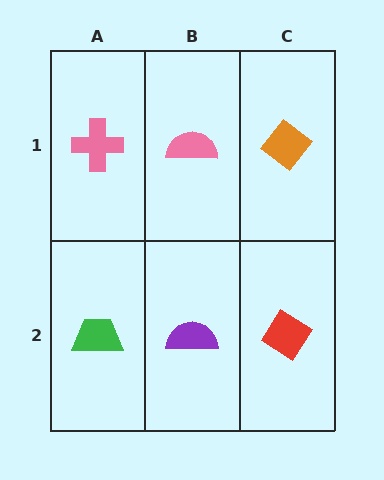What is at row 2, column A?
A green trapezoid.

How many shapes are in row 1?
3 shapes.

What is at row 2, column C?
A red diamond.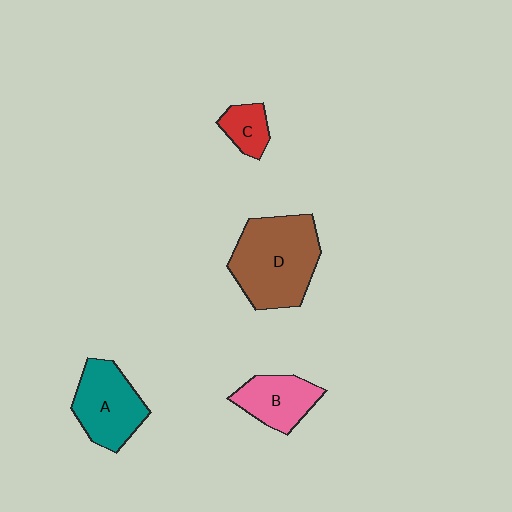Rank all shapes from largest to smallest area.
From largest to smallest: D (brown), A (teal), B (pink), C (red).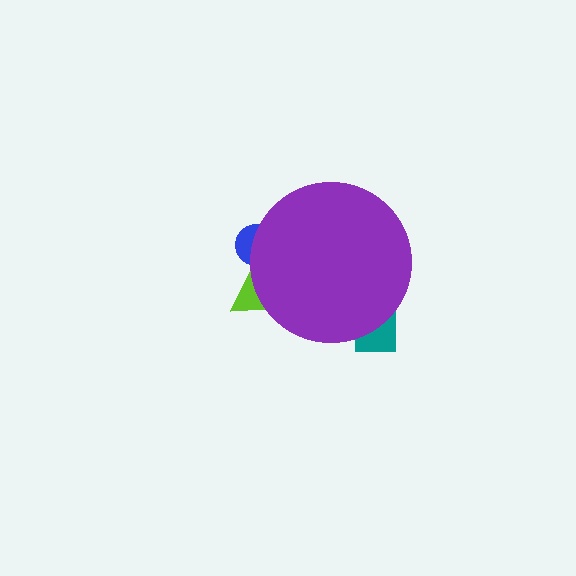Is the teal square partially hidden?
Yes, the teal square is partially hidden behind the purple circle.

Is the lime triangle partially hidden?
Yes, the lime triangle is partially hidden behind the purple circle.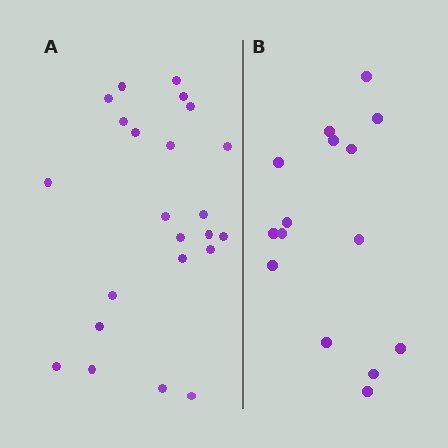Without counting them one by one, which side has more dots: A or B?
Region A (the left region) has more dots.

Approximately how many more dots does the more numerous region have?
Region A has roughly 8 or so more dots than region B.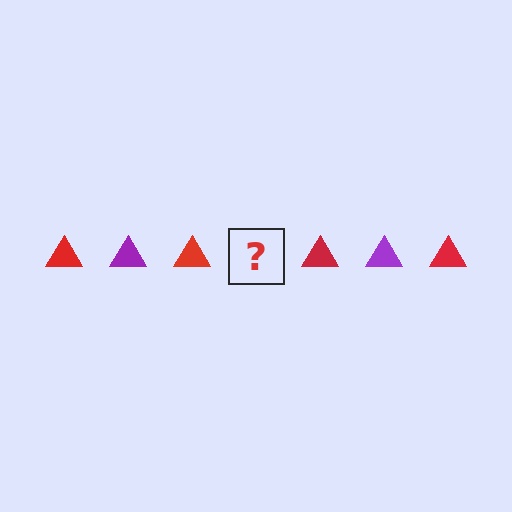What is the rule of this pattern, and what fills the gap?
The rule is that the pattern cycles through red, purple triangles. The gap should be filled with a purple triangle.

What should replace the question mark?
The question mark should be replaced with a purple triangle.